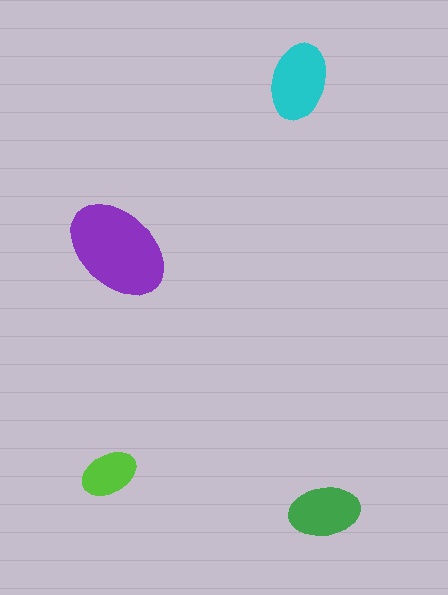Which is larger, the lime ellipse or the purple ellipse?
The purple one.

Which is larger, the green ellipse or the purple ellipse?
The purple one.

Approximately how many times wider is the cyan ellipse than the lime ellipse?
About 1.5 times wider.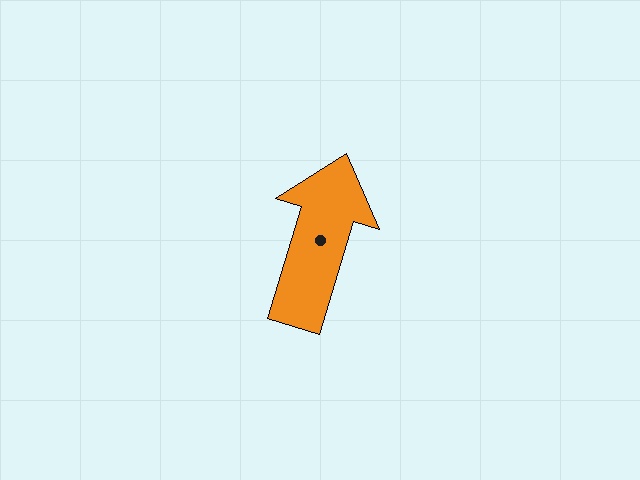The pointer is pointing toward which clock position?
Roughly 1 o'clock.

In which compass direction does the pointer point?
North.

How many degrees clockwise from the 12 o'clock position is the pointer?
Approximately 17 degrees.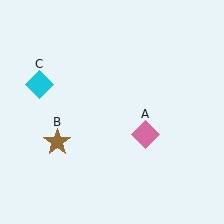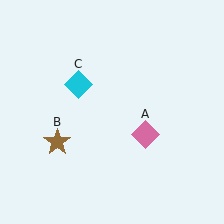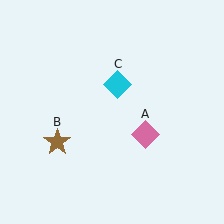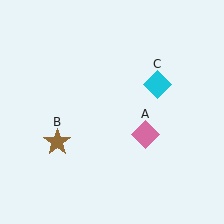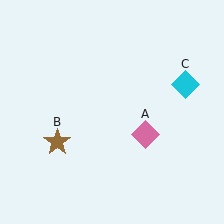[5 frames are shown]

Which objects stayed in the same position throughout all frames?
Pink diamond (object A) and brown star (object B) remained stationary.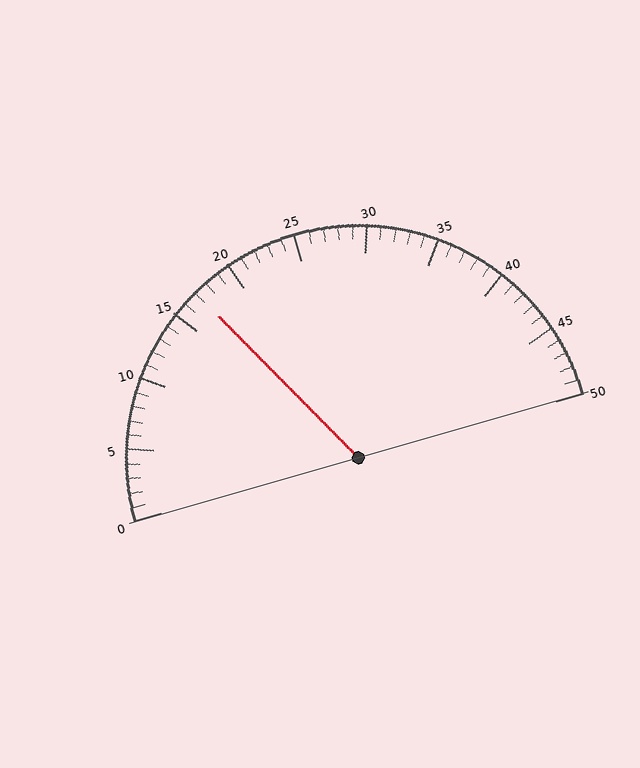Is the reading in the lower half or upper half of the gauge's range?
The reading is in the lower half of the range (0 to 50).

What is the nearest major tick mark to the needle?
The nearest major tick mark is 15.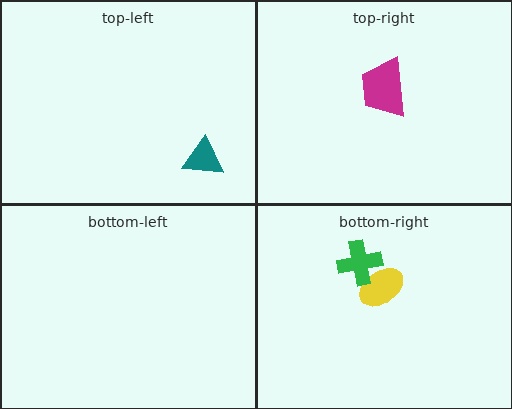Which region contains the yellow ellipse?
The bottom-right region.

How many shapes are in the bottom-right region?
2.